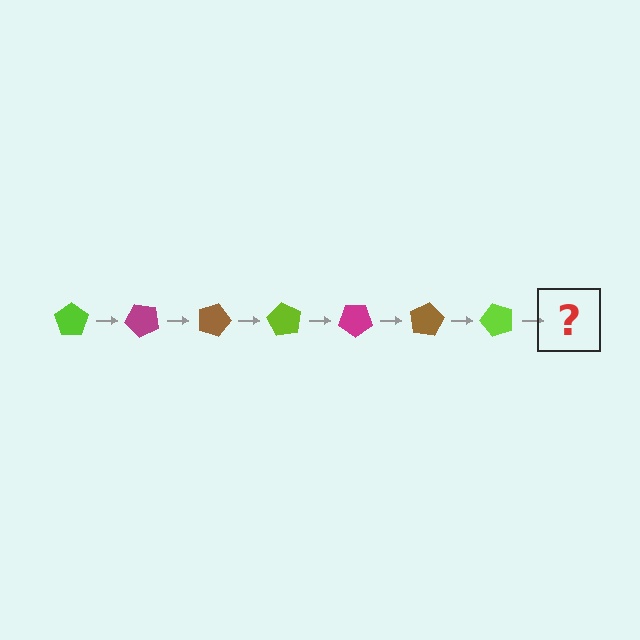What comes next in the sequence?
The next element should be a magenta pentagon, rotated 315 degrees from the start.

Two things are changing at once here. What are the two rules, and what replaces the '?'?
The two rules are that it rotates 45 degrees each step and the color cycles through lime, magenta, and brown. The '?' should be a magenta pentagon, rotated 315 degrees from the start.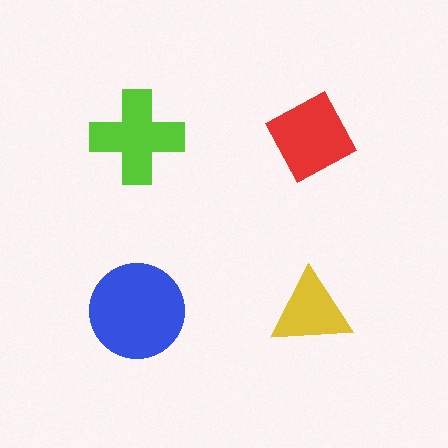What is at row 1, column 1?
A lime cross.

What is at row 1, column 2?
A red diamond.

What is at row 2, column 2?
A yellow triangle.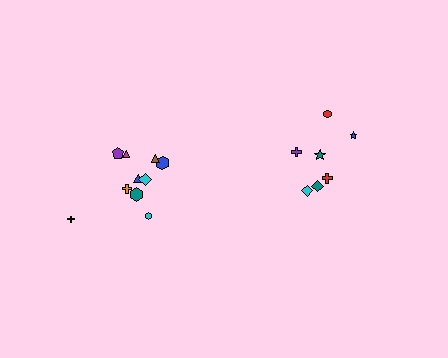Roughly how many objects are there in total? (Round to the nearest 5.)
Roughly 15 objects in total.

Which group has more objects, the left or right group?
The left group.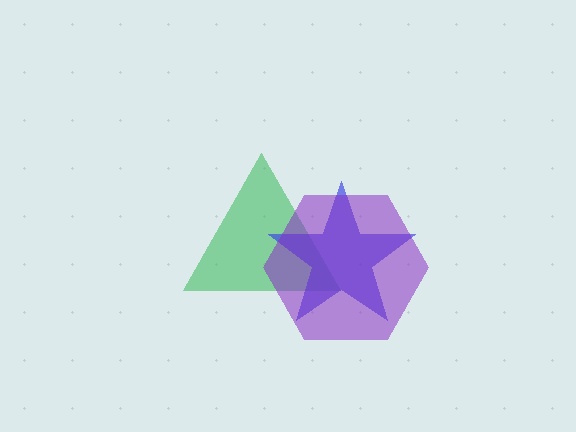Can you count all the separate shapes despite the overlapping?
Yes, there are 3 separate shapes.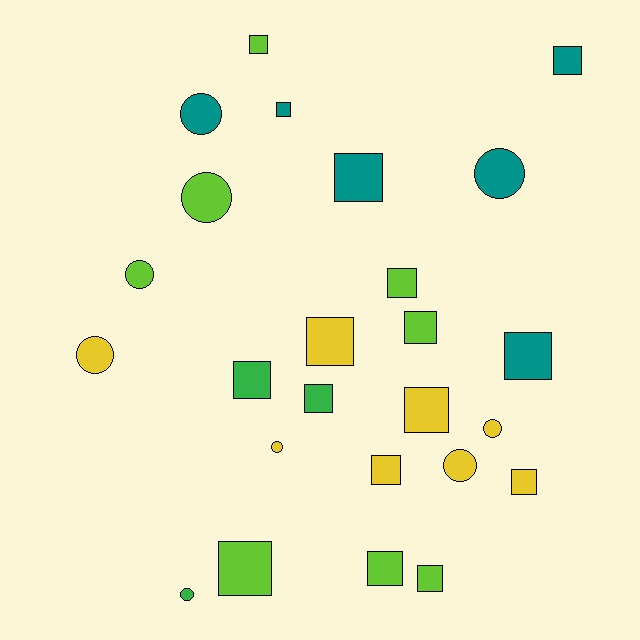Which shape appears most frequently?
Square, with 16 objects.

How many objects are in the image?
There are 25 objects.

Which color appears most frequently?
Lime, with 8 objects.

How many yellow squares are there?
There are 4 yellow squares.